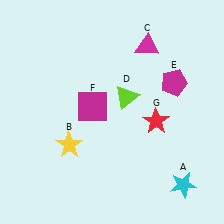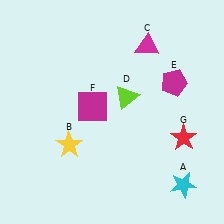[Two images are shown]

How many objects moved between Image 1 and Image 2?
1 object moved between the two images.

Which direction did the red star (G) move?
The red star (G) moved right.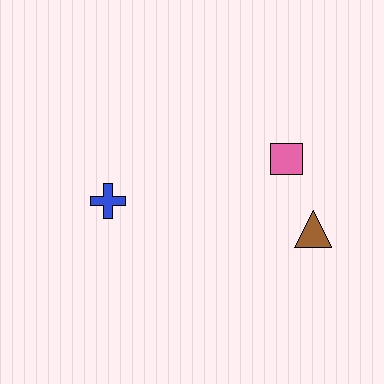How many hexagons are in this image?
There are no hexagons.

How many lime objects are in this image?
There are no lime objects.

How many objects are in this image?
There are 3 objects.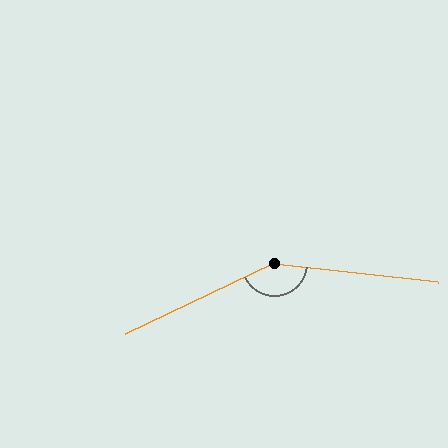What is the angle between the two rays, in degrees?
Approximately 148 degrees.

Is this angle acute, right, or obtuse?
It is obtuse.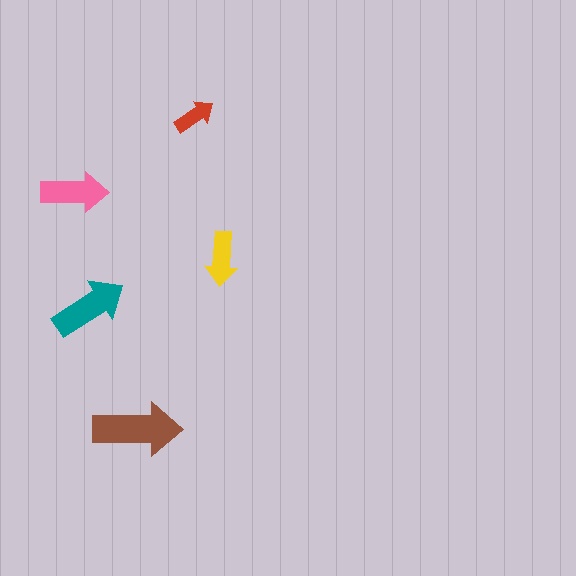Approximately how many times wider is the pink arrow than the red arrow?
About 1.5 times wider.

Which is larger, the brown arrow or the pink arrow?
The brown one.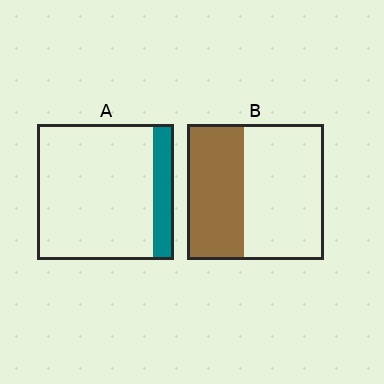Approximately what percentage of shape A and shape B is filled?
A is approximately 15% and B is approximately 40%.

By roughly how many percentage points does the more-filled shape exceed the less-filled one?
By roughly 25 percentage points (B over A).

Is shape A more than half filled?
No.